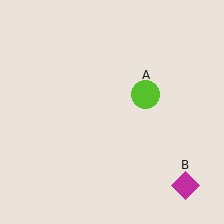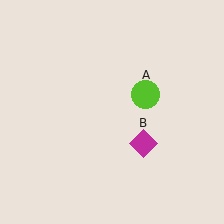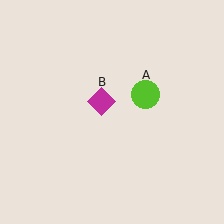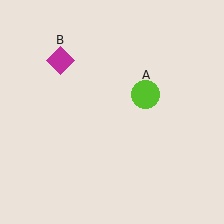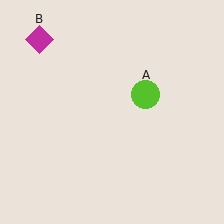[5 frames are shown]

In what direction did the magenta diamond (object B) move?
The magenta diamond (object B) moved up and to the left.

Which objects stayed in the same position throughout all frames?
Lime circle (object A) remained stationary.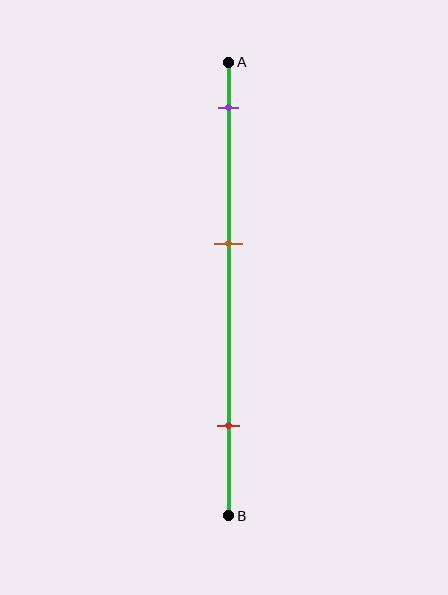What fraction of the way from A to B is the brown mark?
The brown mark is approximately 40% (0.4) of the way from A to B.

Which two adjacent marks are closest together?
The purple and brown marks are the closest adjacent pair.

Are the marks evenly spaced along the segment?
Yes, the marks are approximately evenly spaced.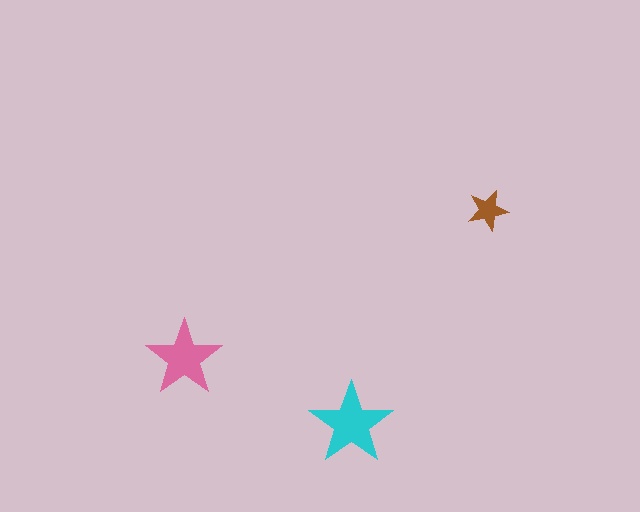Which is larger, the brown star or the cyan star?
The cyan one.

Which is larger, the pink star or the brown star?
The pink one.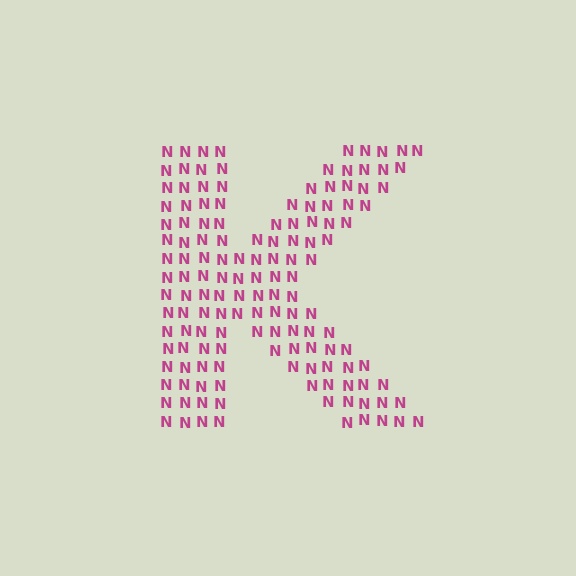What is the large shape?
The large shape is the letter K.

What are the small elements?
The small elements are letter N's.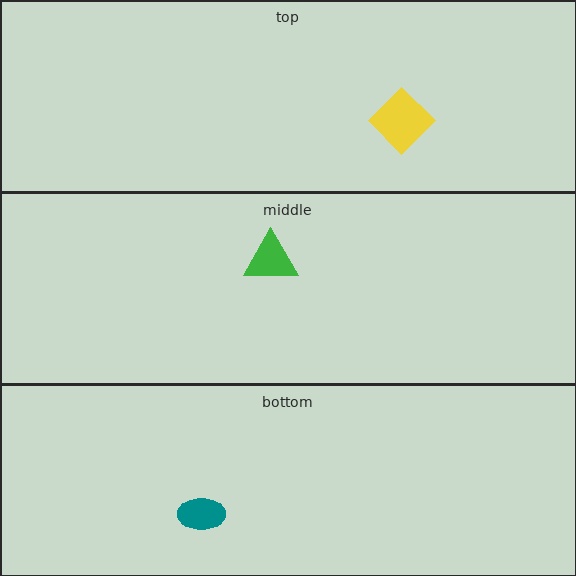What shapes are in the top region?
The yellow diamond.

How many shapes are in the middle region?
1.